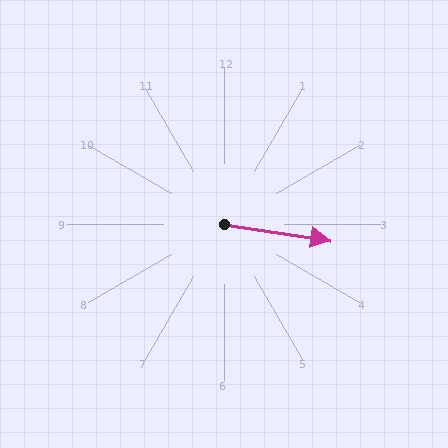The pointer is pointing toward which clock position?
Roughly 3 o'clock.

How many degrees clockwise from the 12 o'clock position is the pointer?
Approximately 99 degrees.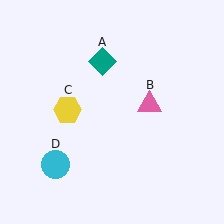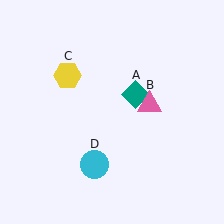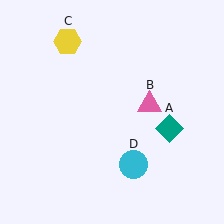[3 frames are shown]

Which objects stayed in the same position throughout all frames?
Pink triangle (object B) remained stationary.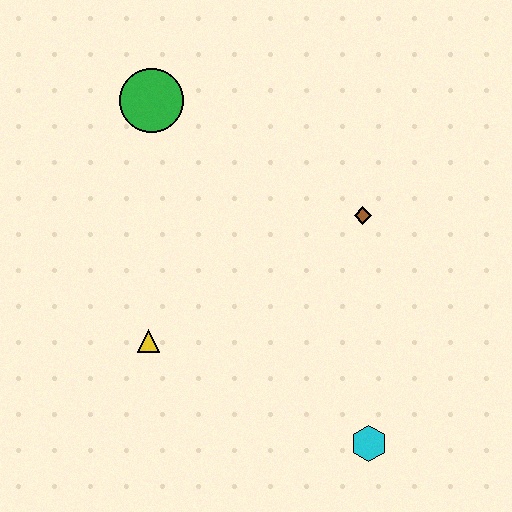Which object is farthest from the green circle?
The cyan hexagon is farthest from the green circle.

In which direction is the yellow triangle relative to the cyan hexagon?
The yellow triangle is to the left of the cyan hexagon.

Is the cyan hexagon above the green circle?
No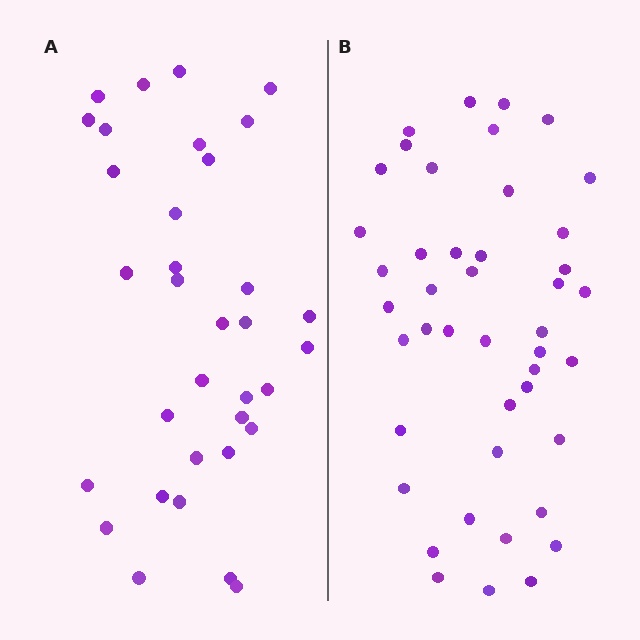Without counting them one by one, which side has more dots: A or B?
Region B (the right region) has more dots.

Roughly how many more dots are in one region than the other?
Region B has roughly 10 or so more dots than region A.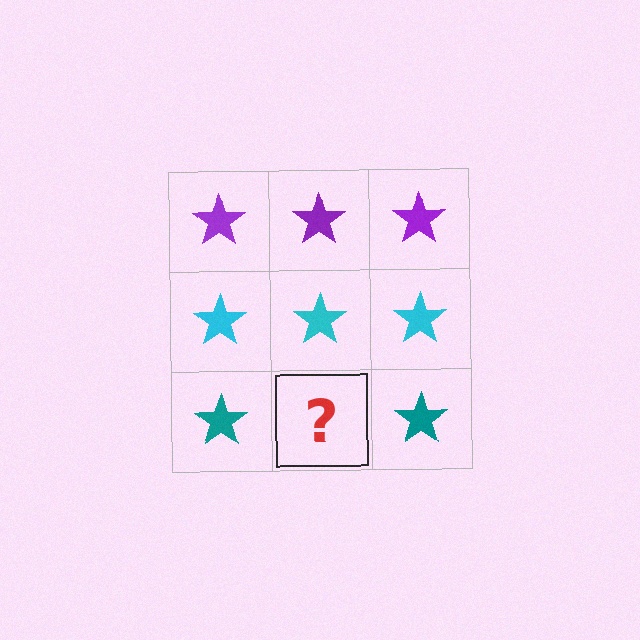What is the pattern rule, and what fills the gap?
The rule is that each row has a consistent color. The gap should be filled with a teal star.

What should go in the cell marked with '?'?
The missing cell should contain a teal star.